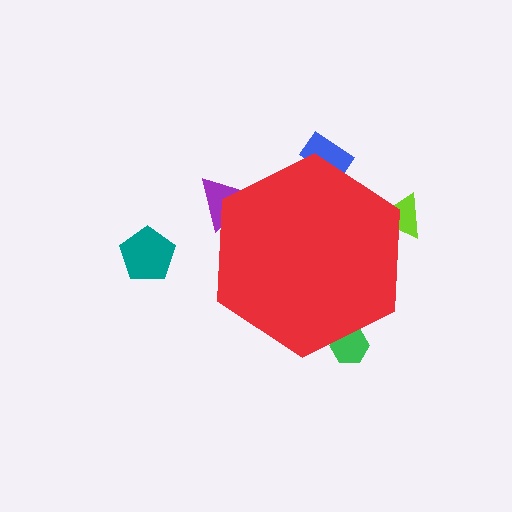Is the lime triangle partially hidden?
Yes, the lime triangle is partially hidden behind the red hexagon.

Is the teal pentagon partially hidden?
No, the teal pentagon is fully visible.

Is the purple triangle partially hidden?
Yes, the purple triangle is partially hidden behind the red hexagon.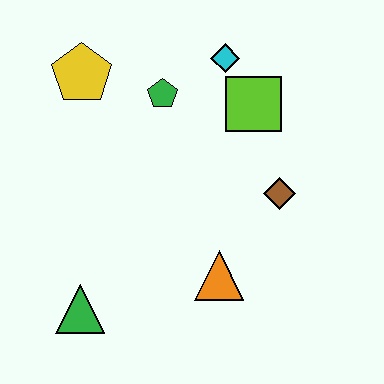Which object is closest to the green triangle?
The orange triangle is closest to the green triangle.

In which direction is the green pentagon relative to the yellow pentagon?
The green pentagon is to the right of the yellow pentagon.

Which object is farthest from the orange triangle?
The yellow pentagon is farthest from the orange triangle.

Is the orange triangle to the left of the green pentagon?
No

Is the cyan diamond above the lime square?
Yes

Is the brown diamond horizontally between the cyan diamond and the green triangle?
No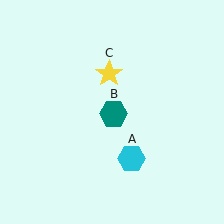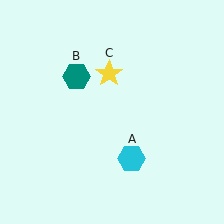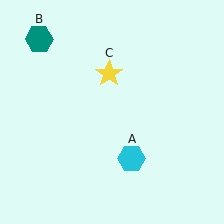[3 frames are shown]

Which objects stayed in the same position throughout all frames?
Cyan hexagon (object A) and yellow star (object C) remained stationary.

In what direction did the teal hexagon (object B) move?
The teal hexagon (object B) moved up and to the left.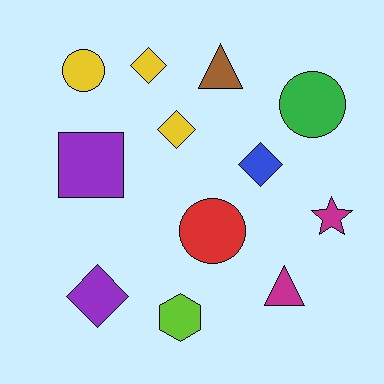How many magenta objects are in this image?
There are 2 magenta objects.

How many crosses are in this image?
There are no crosses.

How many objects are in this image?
There are 12 objects.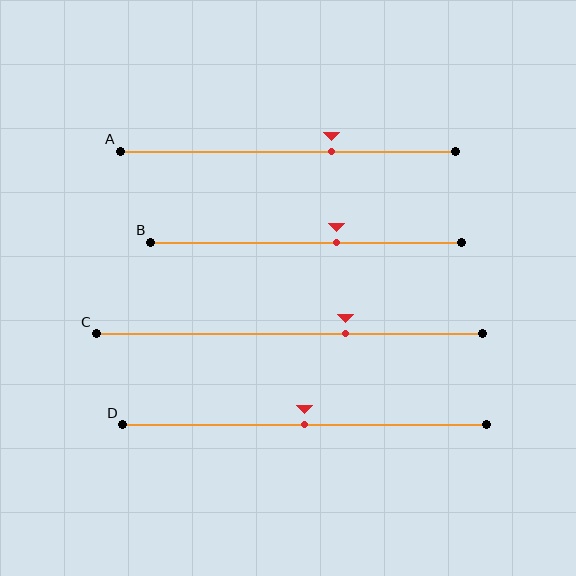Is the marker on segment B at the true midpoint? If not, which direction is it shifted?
No, the marker on segment B is shifted to the right by about 10% of the segment length.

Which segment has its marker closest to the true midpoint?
Segment D has its marker closest to the true midpoint.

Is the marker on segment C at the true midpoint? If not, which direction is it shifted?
No, the marker on segment C is shifted to the right by about 15% of the segment length.